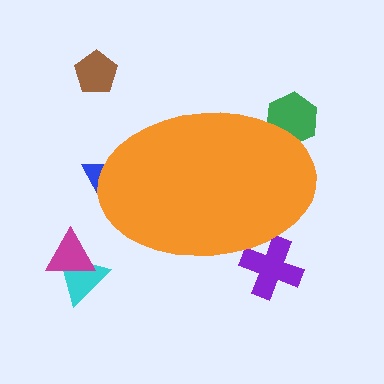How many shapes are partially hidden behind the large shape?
3 shapes are partially hidden.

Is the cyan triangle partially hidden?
No, the cyan triangle is fully visible.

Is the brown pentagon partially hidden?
No, the brown pentagon is fully visible.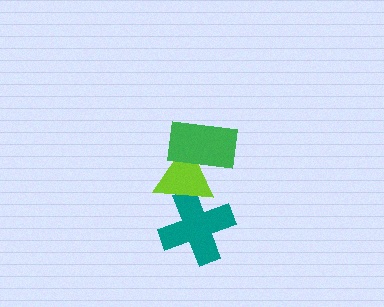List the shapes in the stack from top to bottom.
From top to bottom: the green rectangle, the lime triangle, the teal cross.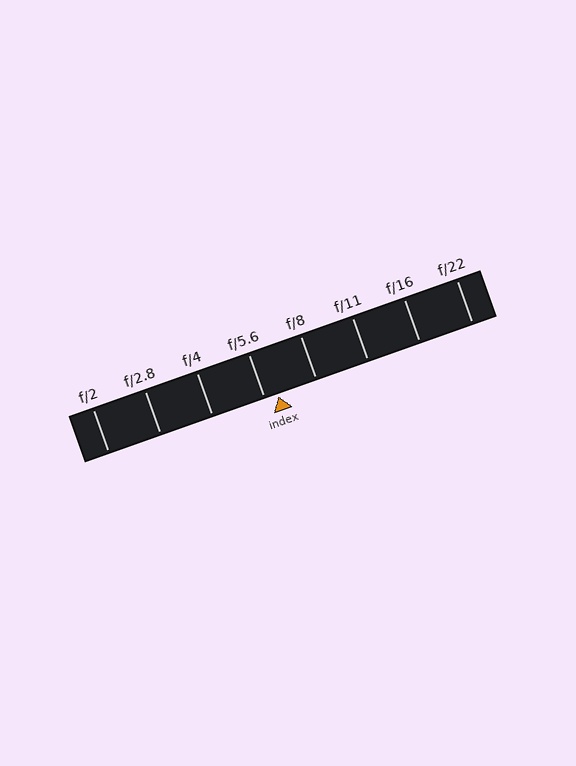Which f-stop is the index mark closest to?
The index mark is closest to f/5.6.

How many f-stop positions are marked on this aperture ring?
There are 8 f-stop positions marked.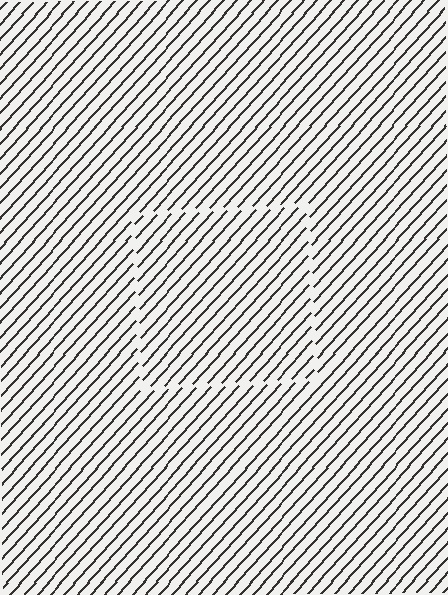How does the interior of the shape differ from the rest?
The interior of the shape contains the same grating, shifted by half a period — the contour is defined by the phase discontinuity where line-ends from the inner and outer gratings abut.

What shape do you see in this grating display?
An illusory square. The interior of the shape contains the same grating, shifted by half a period — the contour is defined by the phase discontinuity where line-ends from the inner and outer gratings abut.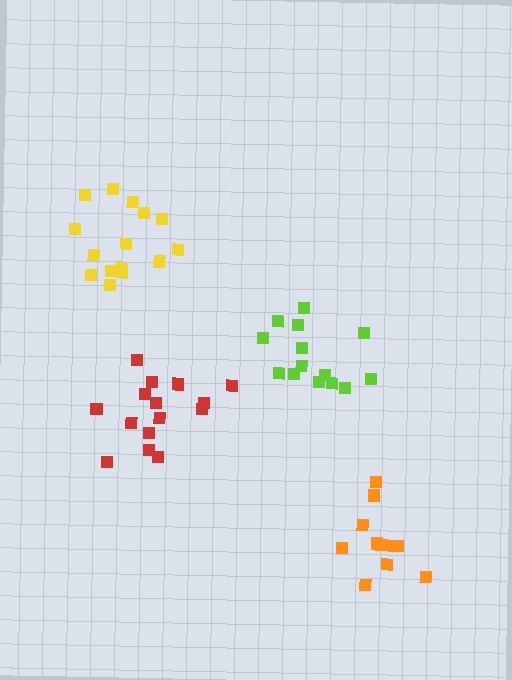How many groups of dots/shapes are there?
There are 4 groups.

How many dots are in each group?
Group 1: 15 dots, Group 2: 14 dots, Group 3: 12 dots, Group 4: 15 dots (56 total).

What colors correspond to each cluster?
The clusters are colored: red, lime, orange, yellow.